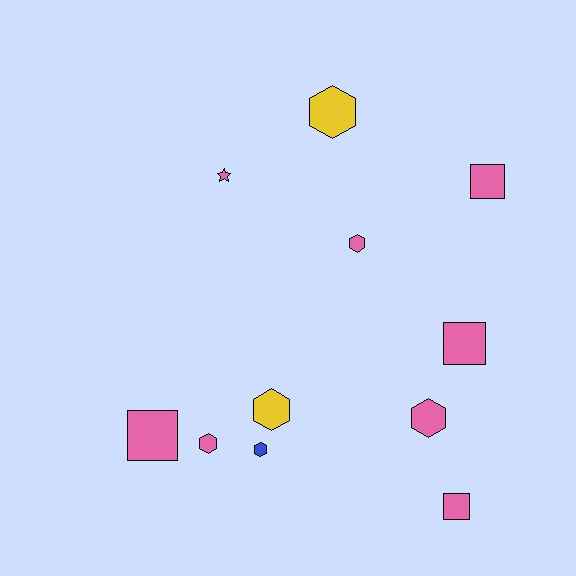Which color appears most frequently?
Pink, with 8 objects.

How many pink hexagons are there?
There are 3 pink hexagons.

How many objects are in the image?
There are 11 objects.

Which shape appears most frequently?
Hexagon, with 6 objects.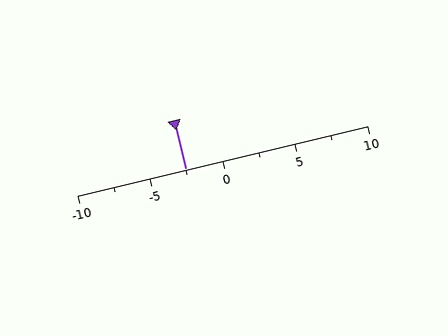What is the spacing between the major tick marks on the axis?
The major ticks are spaced 5 apart.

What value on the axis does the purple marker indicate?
The marker indicates approximately -2.5.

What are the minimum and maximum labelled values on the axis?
The axis runs from -10 to 10.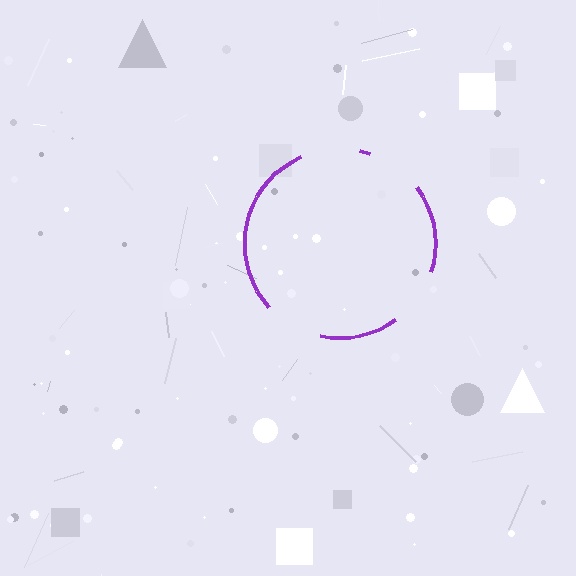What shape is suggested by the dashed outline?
The dashed outline suggests a circle.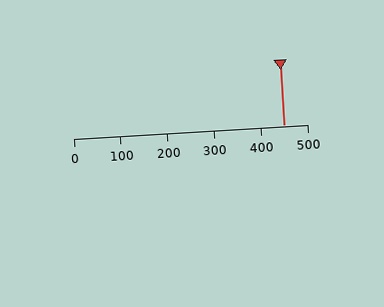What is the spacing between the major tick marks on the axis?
The major ticks are spaced 100 apart.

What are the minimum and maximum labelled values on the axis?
The axis runs from 0 to 500.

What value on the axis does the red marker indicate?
The marker indicates approximately 450.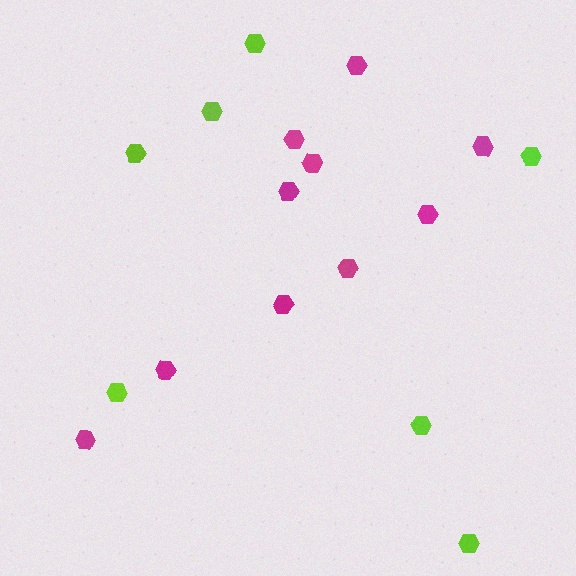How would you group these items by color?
There are 2 groups: one group of lime hexagons (7) and one group of magenta hexagons (10).